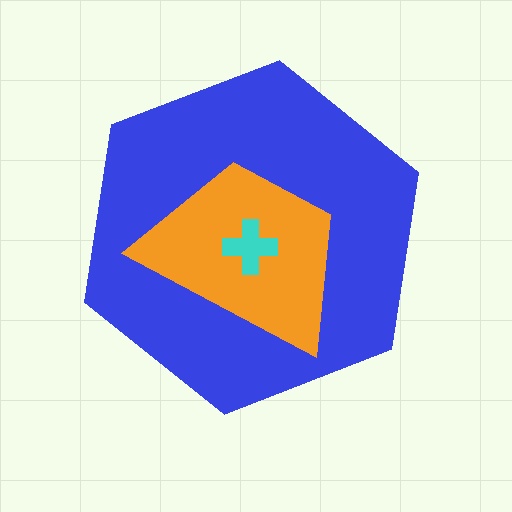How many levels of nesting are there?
3.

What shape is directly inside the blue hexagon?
The orange trapezoid.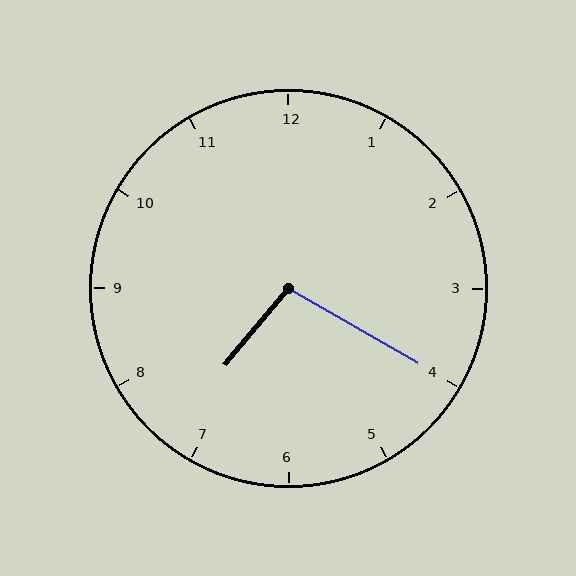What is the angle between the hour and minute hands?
Approximately 100 degrees.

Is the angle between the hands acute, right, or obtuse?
It is obtuse.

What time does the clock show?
7:20.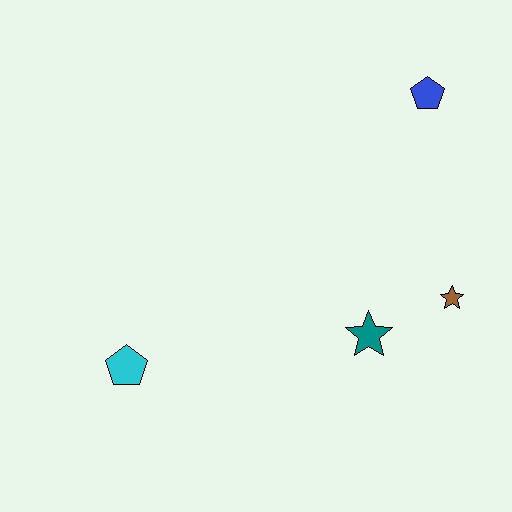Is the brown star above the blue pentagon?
No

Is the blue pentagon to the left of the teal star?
No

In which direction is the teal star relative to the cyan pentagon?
The teal star is to the right of the cyan pentagon.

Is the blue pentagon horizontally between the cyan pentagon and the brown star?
Yes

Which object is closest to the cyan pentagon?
The teal star is closest to the cyan pentagon.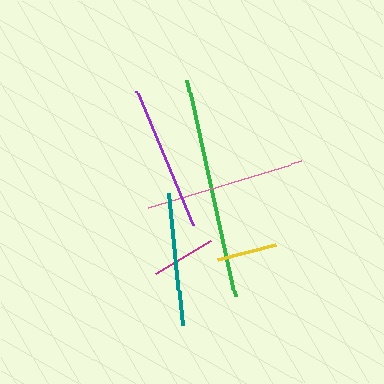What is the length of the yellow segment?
The yellow segment is approximately 60 pixels long.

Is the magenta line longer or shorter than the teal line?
The teal line is longer than the magenta line.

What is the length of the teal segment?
The teal segment is approximately 132 pixels long.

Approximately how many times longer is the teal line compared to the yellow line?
The teal line is approximately 2.2 times the length of the yellow line.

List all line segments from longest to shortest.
From longest to shortest: green, pink, purple, teal, magenta, yellow.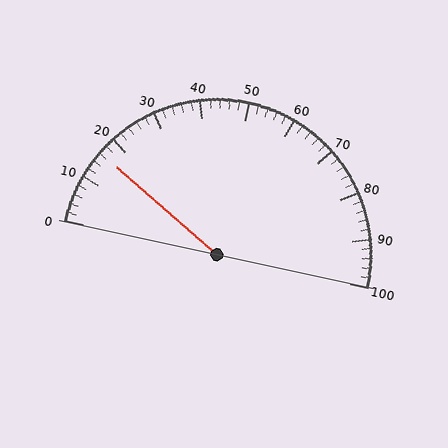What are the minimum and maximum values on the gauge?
The gauge ranges from 0 to 100.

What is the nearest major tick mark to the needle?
The nearest major tick mark is 20.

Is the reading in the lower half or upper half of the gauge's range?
The reading is in the lower half of the range (0 to 100).